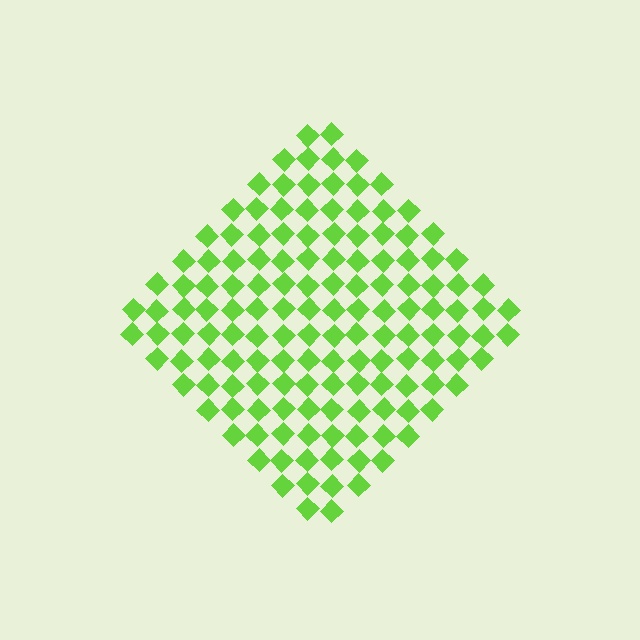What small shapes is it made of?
It is made of small diamonds.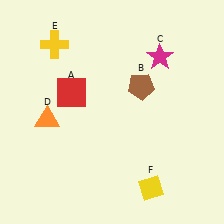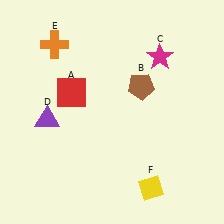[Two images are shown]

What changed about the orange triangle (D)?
In Image 1, D is orange. In Image 2, it changed to purple.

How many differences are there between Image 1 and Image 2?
There are 2 differences between the two images.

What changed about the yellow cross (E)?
In Image 1, E is yellow. In Image 2, it changed to orange.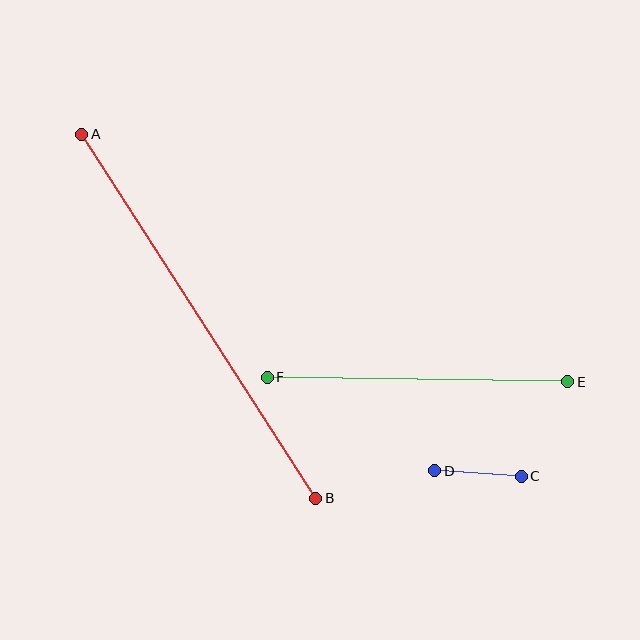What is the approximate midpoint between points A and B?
The midpoint is at approximately (199, 316) pixels.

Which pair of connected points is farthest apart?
Points A and B are farthest apart.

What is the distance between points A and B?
The distance is approximately 433 pixels.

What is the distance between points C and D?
The distance is approximately 86 pixels.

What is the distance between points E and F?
The distance is approximately 301 pixels.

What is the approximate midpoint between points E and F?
The midpoint is at approximately (417, 380) pixels.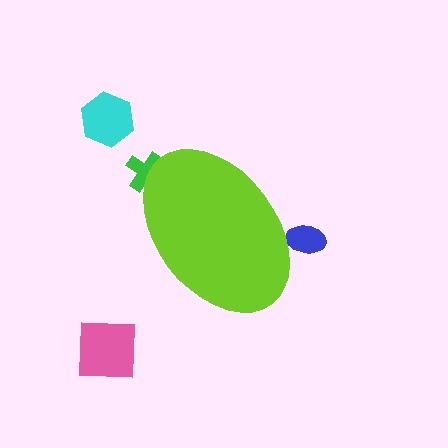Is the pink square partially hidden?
No, the pink square is fully visible.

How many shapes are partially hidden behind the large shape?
2 shapes are partially hidden.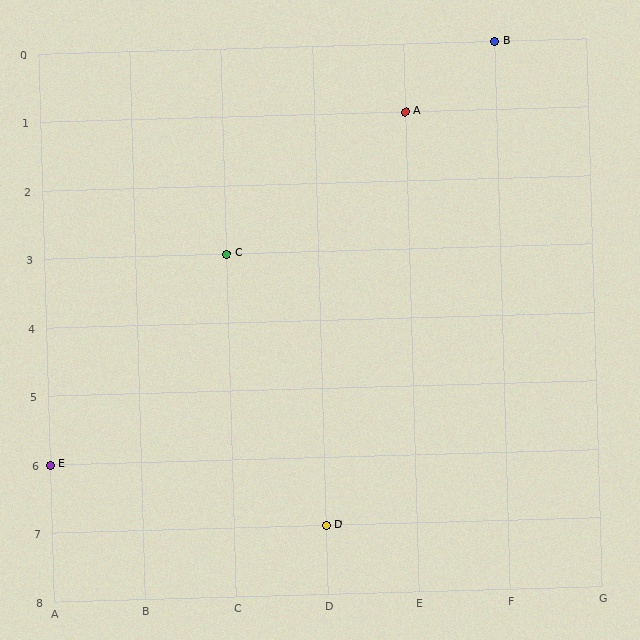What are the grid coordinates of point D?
Point D is at grid coordinates (D, 7).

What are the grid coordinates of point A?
Point A is at grid coordinates (E, 1).